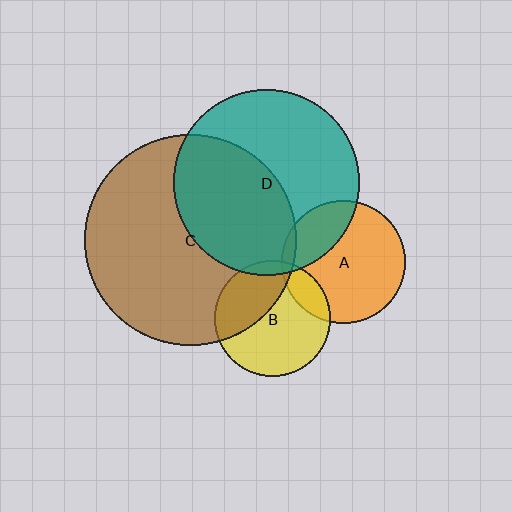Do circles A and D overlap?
Yes.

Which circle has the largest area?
Circle C (brown).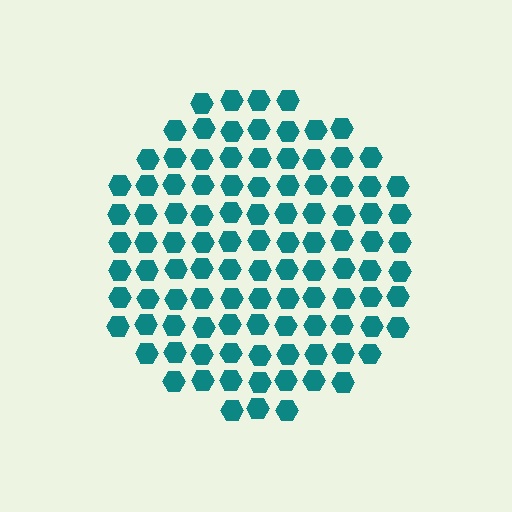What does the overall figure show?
The overall figure shows a circle.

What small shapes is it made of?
It is made of small hexagons.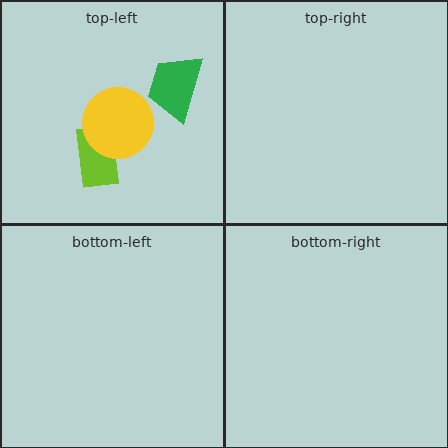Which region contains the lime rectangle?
The top-left region.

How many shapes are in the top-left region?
3.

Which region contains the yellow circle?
The top-left region.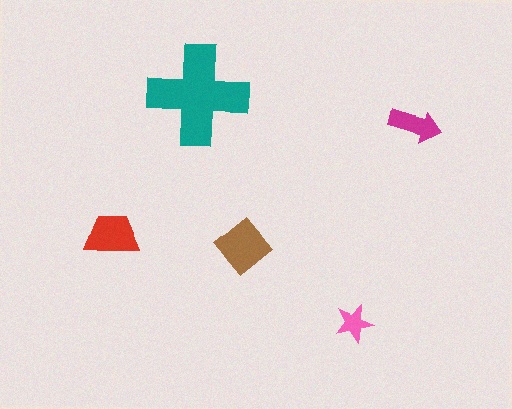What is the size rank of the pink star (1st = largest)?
5th.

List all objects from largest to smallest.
The teal cross, the brown diamond, the red trapezoid, the magenta arrow, the pink star.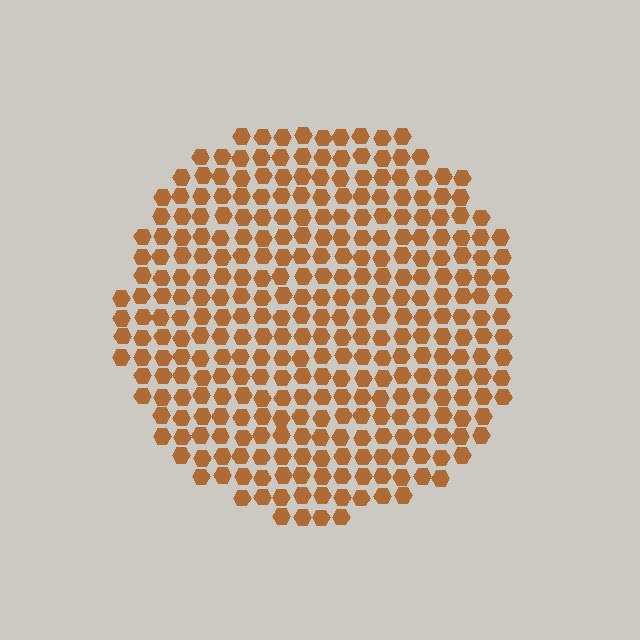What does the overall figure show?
The overall figure shows a circle.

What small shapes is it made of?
It is made of small hexagons.